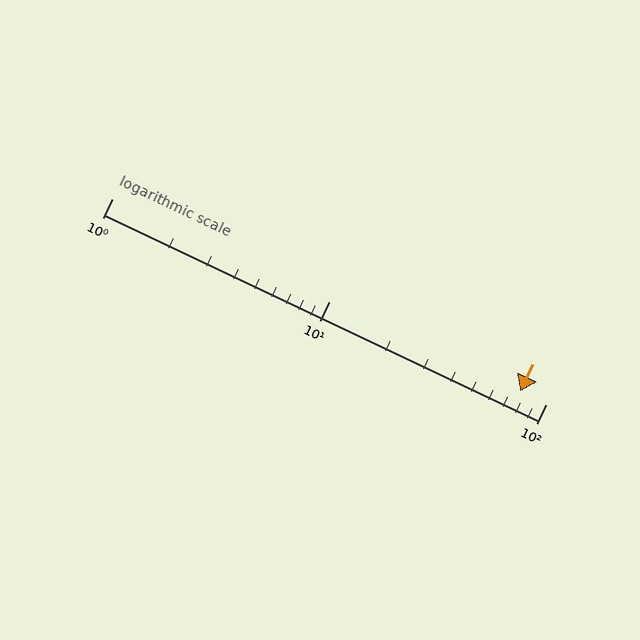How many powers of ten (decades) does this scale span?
The scale spans 2 decades, from 1 to 100.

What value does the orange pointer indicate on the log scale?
The pointer indicates approximately 76.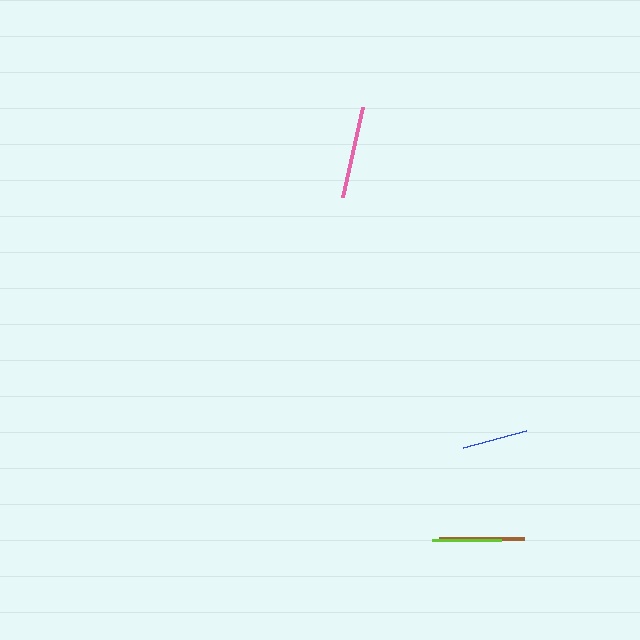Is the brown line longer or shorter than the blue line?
The brown line is longer than the blue line.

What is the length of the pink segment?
The pink segment is approximately 92 pixels long.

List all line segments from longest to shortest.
From longest to shortest: pink, brown, lime, blue.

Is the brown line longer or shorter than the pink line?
The pink line is longer than the brown line.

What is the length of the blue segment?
The blue segment is approximately 65 pixels long.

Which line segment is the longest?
The pink line is the longest at approximately 92 pixels.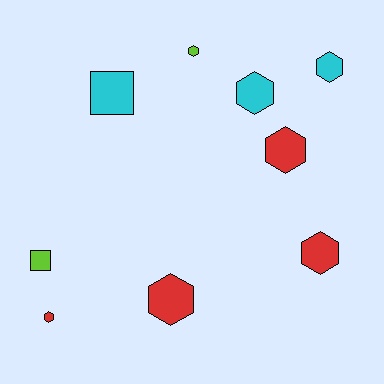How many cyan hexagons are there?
There are 2 cyan hexagons.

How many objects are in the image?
There are 9 objects.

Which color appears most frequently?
Red, with 4 objects.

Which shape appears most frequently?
Hexagon, with 7 objects.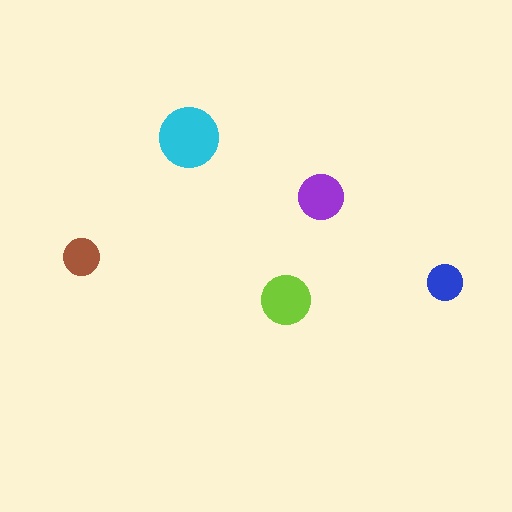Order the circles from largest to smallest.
the cyan one, the lime one, the purple one, the brown one, the blue one.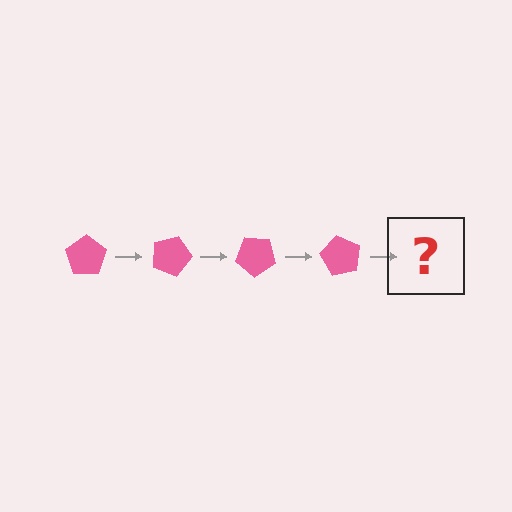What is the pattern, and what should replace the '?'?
The pattern is that the pentagon rotates 20 degrees each step. The '?' should be a pink pentagon rotated 80 degrees.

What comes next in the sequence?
The next element should be a pink pentagon rotated 80 degrees.